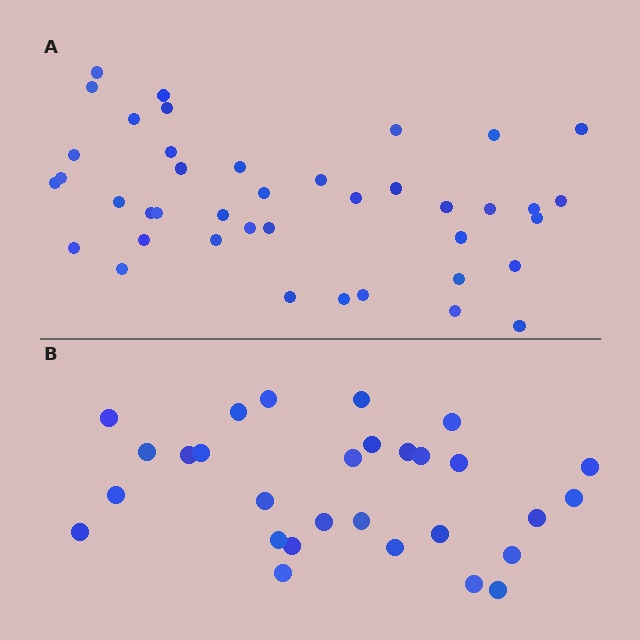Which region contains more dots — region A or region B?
Region A (the top region) has more dots.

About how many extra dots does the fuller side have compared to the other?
Region A has roughly 12 or so more dots than region B.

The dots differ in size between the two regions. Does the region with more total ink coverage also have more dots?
No. Region B has more total ink coverage because its dots are larger, but region A actually contains more individual dots. Total area can be misleading — the number of items is what matters here.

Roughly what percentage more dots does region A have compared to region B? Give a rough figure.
About 40% more.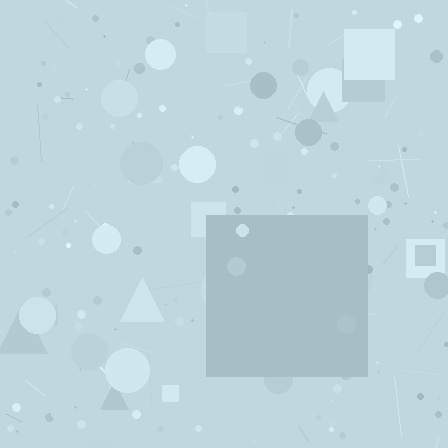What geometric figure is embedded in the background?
A square is embedded in the background.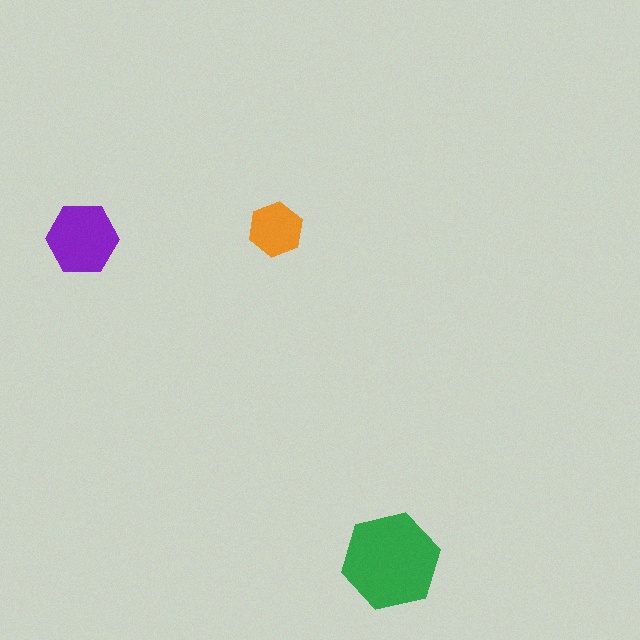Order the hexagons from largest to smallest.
the green one, the purple one, the orange one.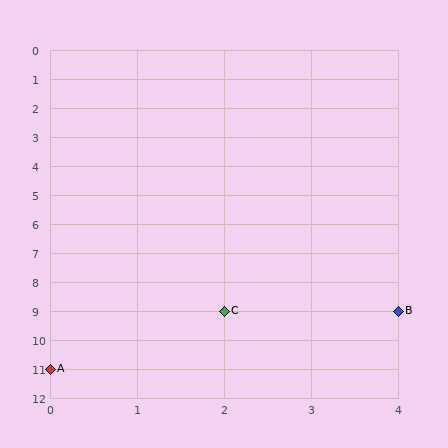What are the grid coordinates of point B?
Point B is at grid coordinates (4, 9).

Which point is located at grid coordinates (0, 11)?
Point A is at (0, 11).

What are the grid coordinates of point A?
Point A is at grid coordinates (0, 11).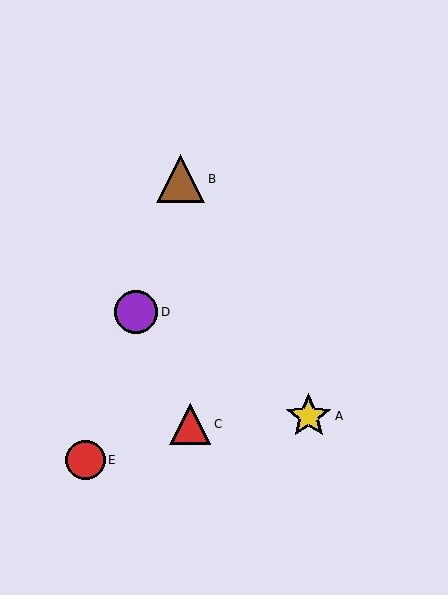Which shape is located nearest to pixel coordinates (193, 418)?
The red triangle (labeled C) at (190, 424) is nearest to that location.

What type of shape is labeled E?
Shape E is a red circle.